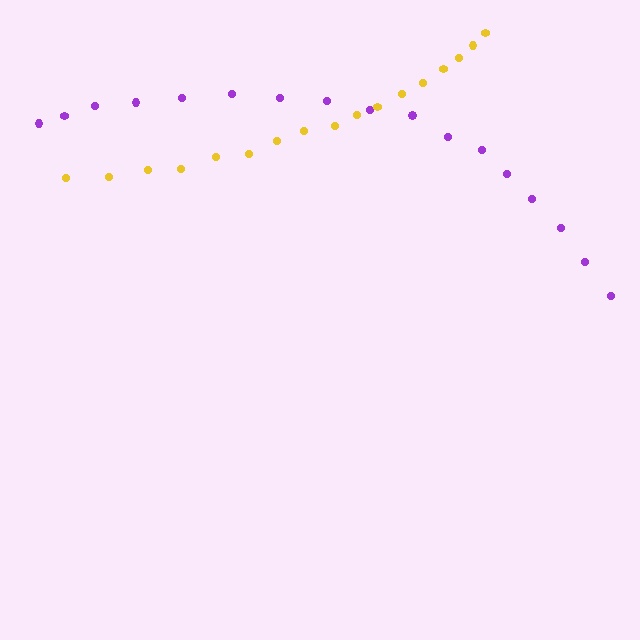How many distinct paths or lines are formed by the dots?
There are 2 distinct paths.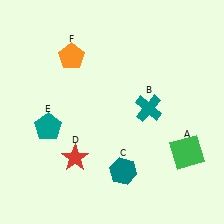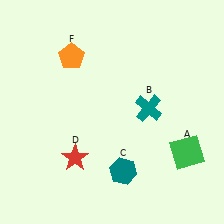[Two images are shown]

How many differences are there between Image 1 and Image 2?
There is 1 difference between the two images.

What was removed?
The teal pentagon (E) was removed in Image 2.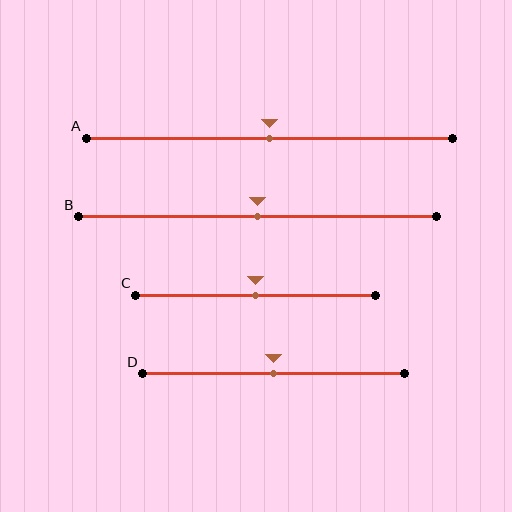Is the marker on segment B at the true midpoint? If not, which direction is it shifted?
Yes, the marker on segment B is at the true midpoint.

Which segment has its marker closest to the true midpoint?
Segment A has its marker closest to the true midpoint.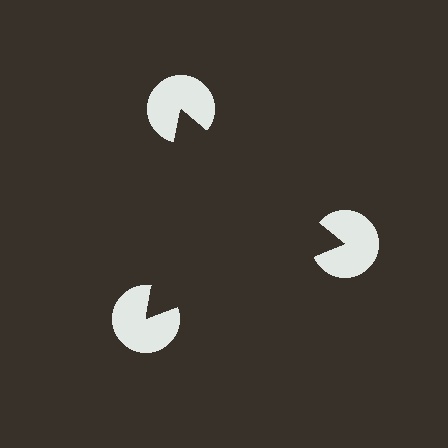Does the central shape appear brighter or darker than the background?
It typically appears slightly darker than the background, even though no actual brightness change is drawn.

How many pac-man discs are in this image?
There are 3 — one at each vertex of the illusory triangle.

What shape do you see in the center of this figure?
An illusory triangle — its edges are inferred from the aligned wedge cuts in the pac-man discs, not physically drawn.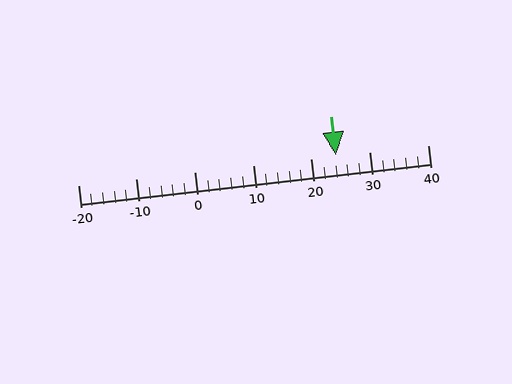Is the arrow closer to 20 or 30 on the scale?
The arrow is closer to 20.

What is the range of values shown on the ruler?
The ruler shows values from -20 to 40.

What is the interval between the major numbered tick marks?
The major tick marks are spaced 10 units apart.